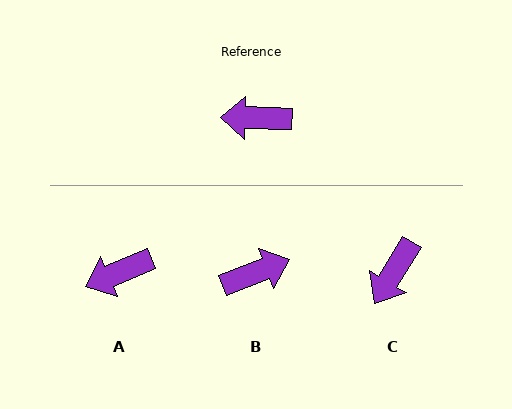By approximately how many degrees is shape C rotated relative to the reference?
Approximately 60 degrees counter-clockwise.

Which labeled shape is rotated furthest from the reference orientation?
B, about 157 degrees away.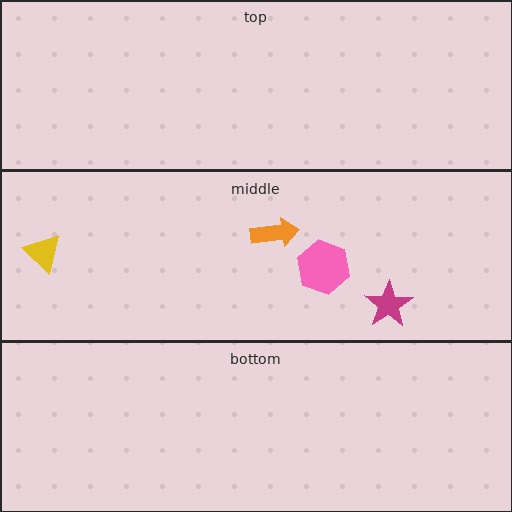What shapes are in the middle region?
The orange arrow, the pink hexagon, the magenta star, the yellow triangle.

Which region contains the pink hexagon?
The middle region.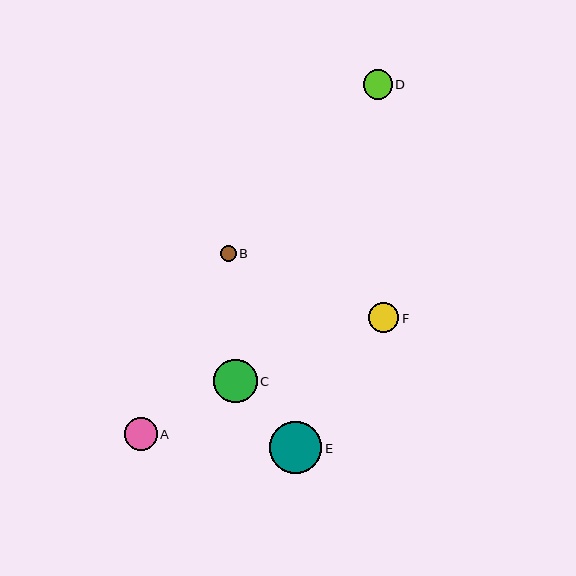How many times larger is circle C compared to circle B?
Circle C is approximately 2.7 times the size of circle B.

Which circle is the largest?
Circle E is the largest with a size of approximately 52 pixels.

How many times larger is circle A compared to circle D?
Circle A is approximately 1.1 times the size of circle D.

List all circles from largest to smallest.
From largest to smallest: E, C, A, F, D, B.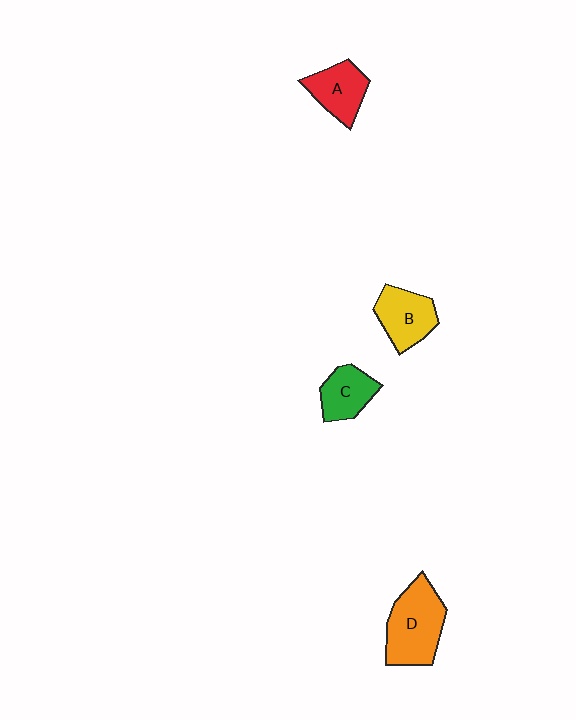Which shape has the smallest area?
Shape C (green).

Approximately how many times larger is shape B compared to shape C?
Approximately 1.2 times.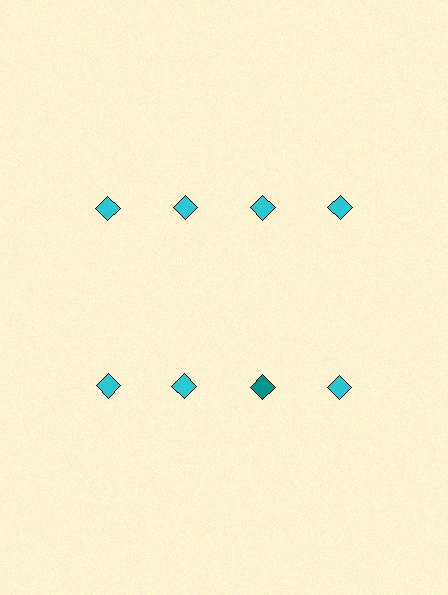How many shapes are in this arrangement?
There are 8 shapes arranged in a grid pattern.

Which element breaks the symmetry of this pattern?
The teal diamond in the second row, center column breaks the symmetry. All other shapes are cyan diamonds.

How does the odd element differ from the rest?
It has a different color: teal instead of cyan.